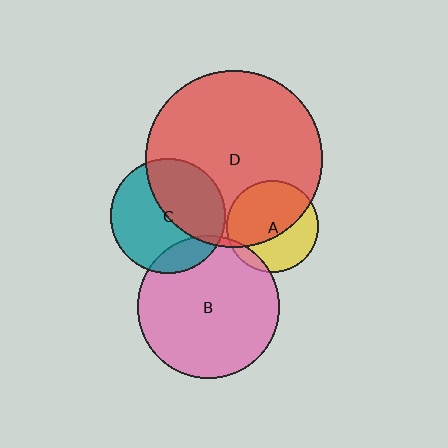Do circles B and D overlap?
Yes.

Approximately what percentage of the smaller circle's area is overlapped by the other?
Approximately 5%.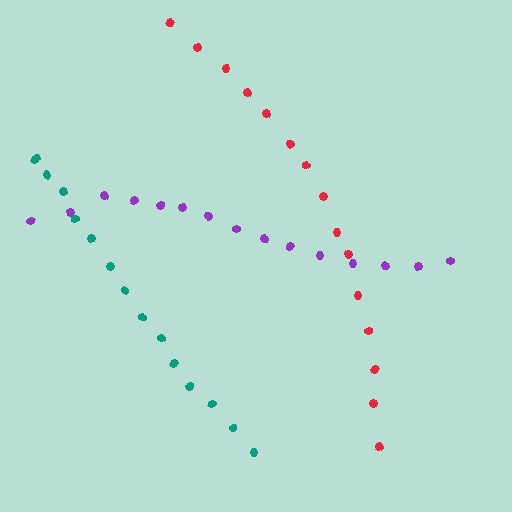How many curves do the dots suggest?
There are 3 distinct paths.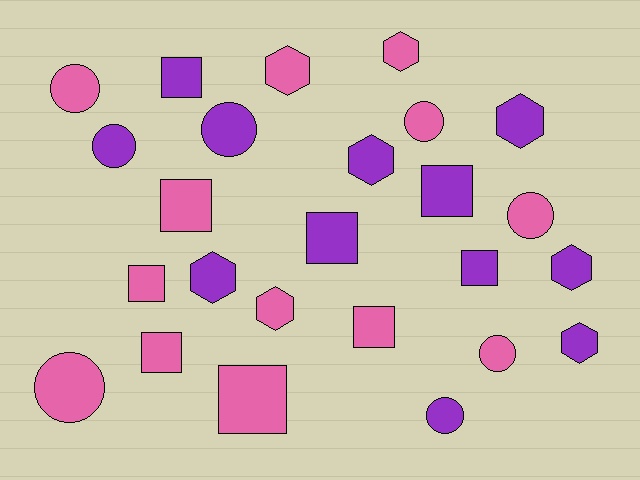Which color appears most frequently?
Pink, with 13 objects.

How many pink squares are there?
There are 5 pink squares.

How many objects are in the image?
There are 25 objects.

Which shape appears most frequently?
Square, with 9 objects.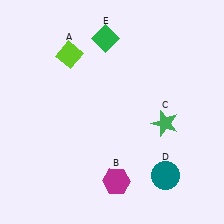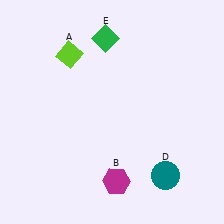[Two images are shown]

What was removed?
The green star (C) was removed in Image 2.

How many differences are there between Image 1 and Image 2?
There is 1 difference between the two images.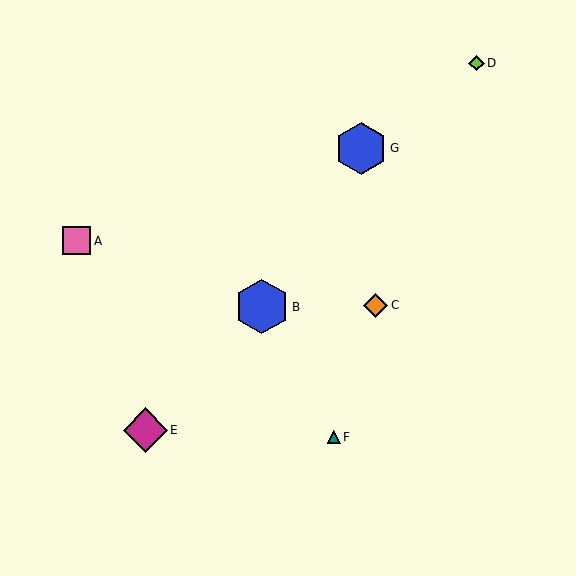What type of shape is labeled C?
Shape C is an orange diamond.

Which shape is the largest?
The blue hexagon (labeled B) is the largest.